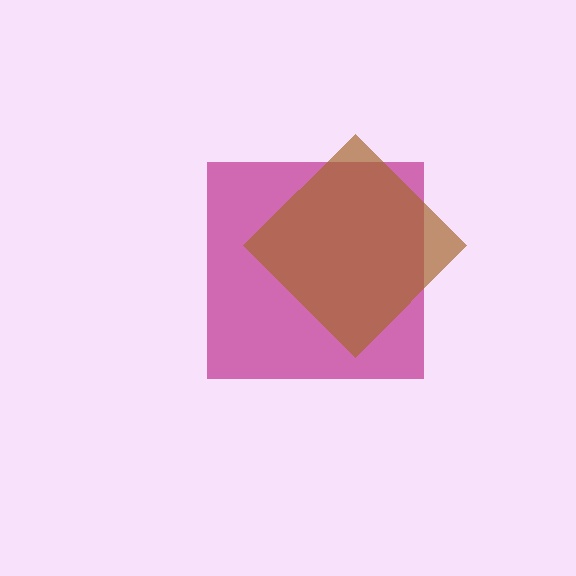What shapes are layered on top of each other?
The layered shapes are: a magenta square, a brown diamond.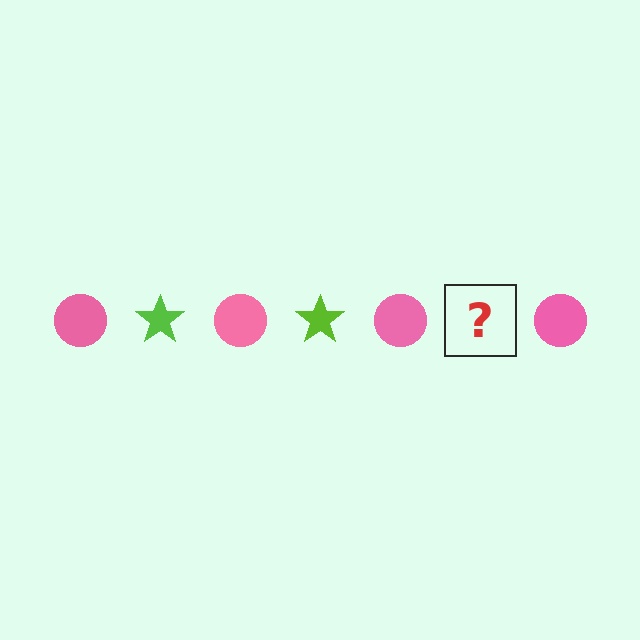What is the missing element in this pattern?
The missing element is a lime star.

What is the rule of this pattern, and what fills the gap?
The rule is that the pattern alternates between pink circle and lime star. The gap should be filled with a lime star.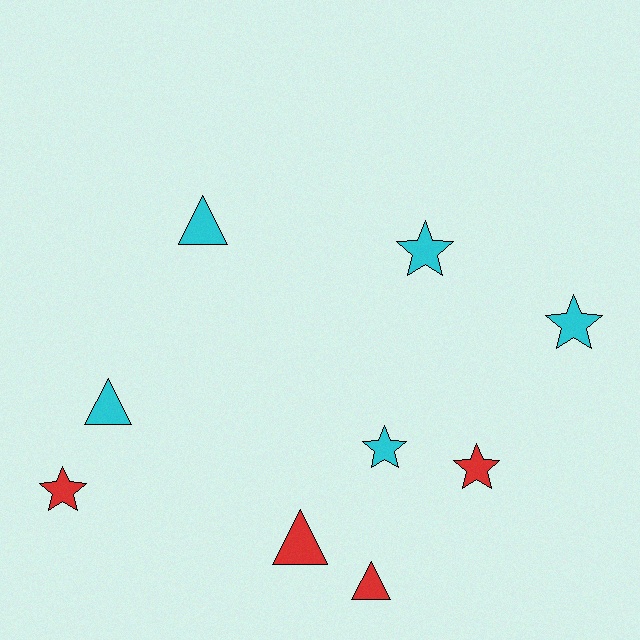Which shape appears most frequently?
Star, with 5 objects.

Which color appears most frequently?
Cyan, with 5 objects.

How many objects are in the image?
There are 9 objects.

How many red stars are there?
There are 2 red stars.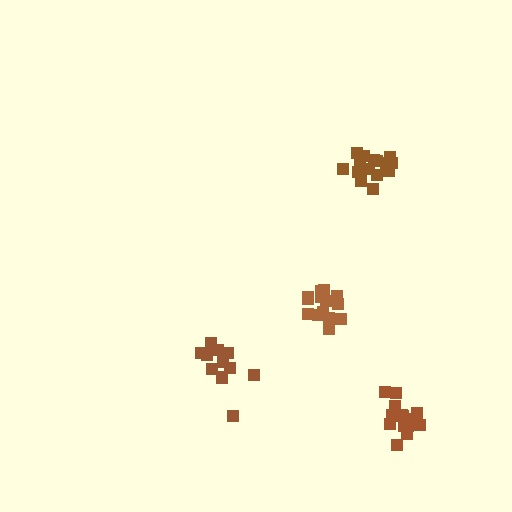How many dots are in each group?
Group 1: 14 dots, Group 2: 11 dots, Group 3: 14 dots, Group 4: 15 dots (54 total).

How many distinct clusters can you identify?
There are 4 distinct clusters.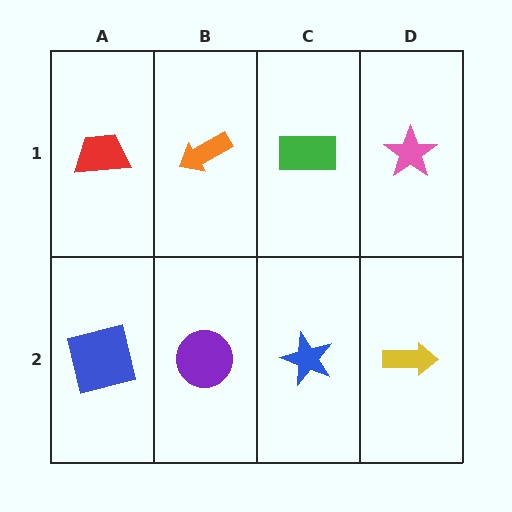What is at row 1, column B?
An orange arrow.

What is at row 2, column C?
A blue star.